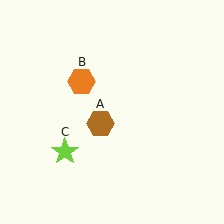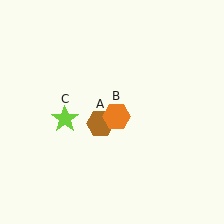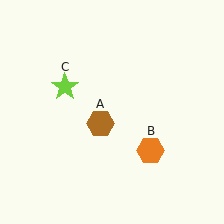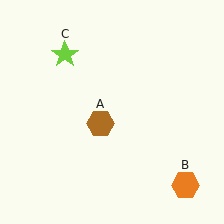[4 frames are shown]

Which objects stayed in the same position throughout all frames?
Brown hexagon (object A) remained stationary.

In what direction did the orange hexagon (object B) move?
The orange hexagon (object B) moved down and to the right.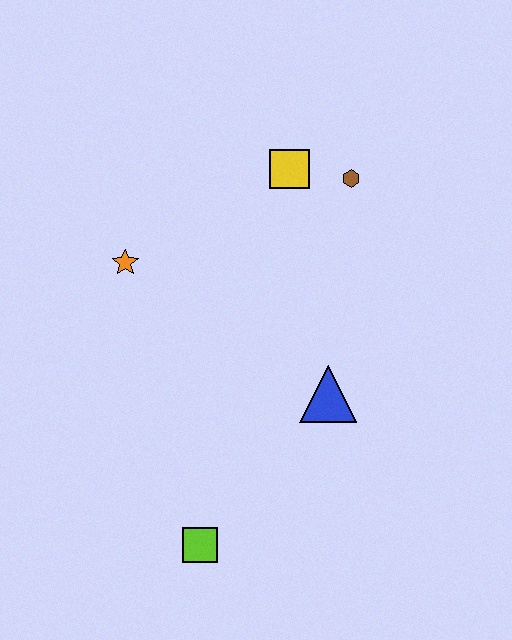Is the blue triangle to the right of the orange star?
Yes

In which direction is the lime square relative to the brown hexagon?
The lime square is below the brown hexagon.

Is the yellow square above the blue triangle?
Yes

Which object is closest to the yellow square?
The brown hexagon is closest to the yellow square.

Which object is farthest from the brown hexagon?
The lime square is farthest from the brown hexagon.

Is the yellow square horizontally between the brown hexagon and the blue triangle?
No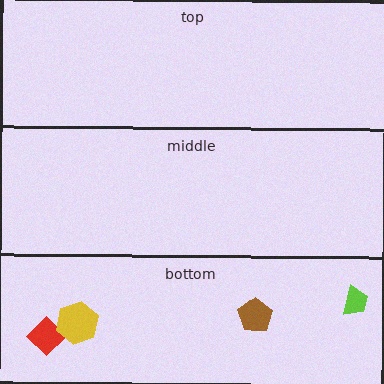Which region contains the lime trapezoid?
The bottom region.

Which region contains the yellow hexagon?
The bottom region.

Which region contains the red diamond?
The bottom region.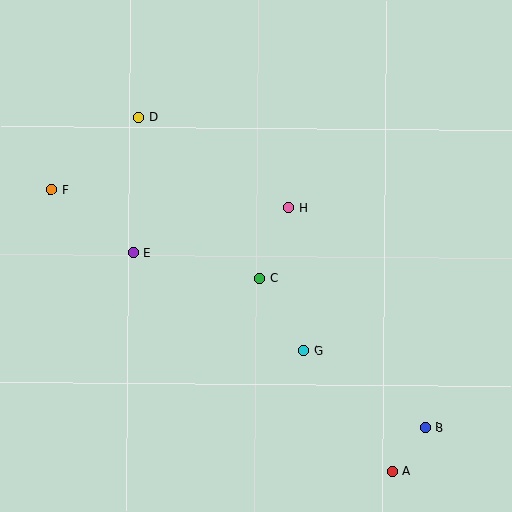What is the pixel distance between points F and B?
The distance between F and B is 443 pixels.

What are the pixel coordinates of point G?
Point G is at (304, 351).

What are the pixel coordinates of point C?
Point C is at (260, 278).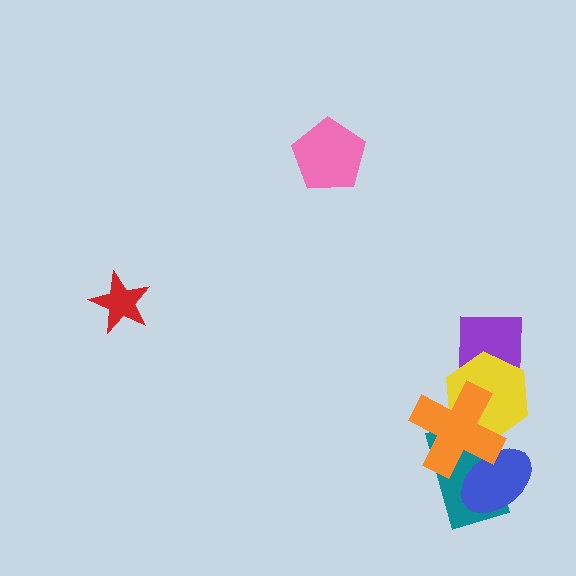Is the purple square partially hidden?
Yes, it is partially covered by another shape.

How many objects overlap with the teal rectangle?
3 objects overlap with the teal rectangle.